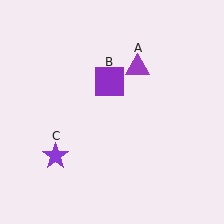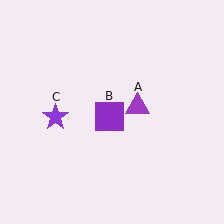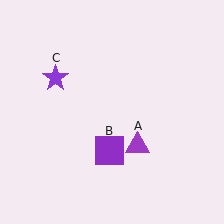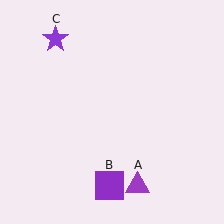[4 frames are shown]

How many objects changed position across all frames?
3 objects changed position: purple triangle (object A), purple square (object B), purple star (object C).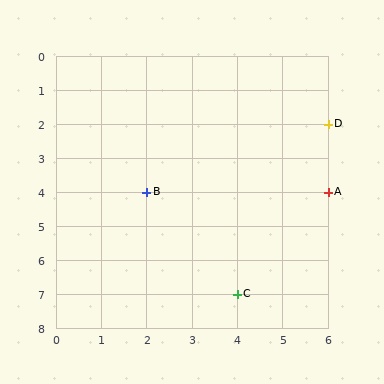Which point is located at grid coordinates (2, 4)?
Point B is at (2, 4).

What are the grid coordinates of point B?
Point B is at grid coordinates (2, 4).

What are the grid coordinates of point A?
Point A is at grid coordinates (6, 4).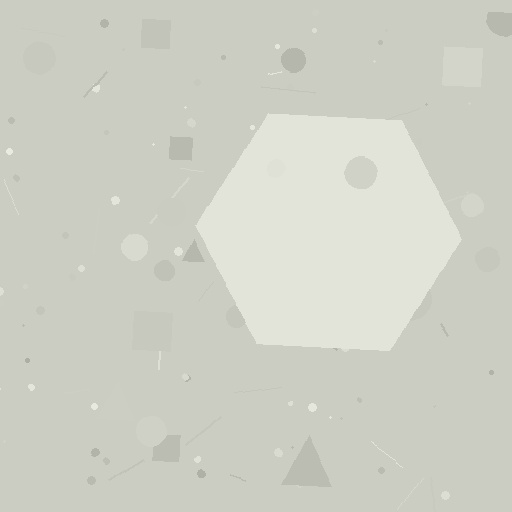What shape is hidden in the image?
A hexagon is hidden in the image.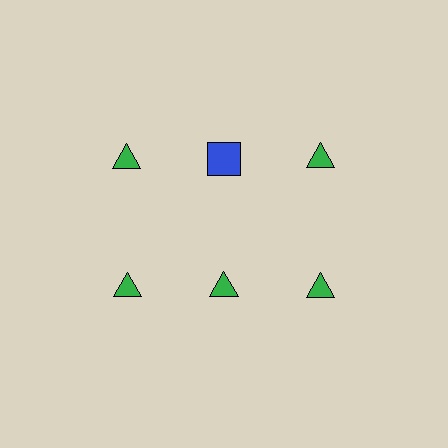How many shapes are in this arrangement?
There are 6 shapes arranged in a grid pattern.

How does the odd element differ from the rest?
It differs in both color (blue instead of green) and shape (square instead of triangle).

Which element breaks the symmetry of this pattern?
The blue square in the top row, second from left column breaks the symmetry. All other shapes are green triangles.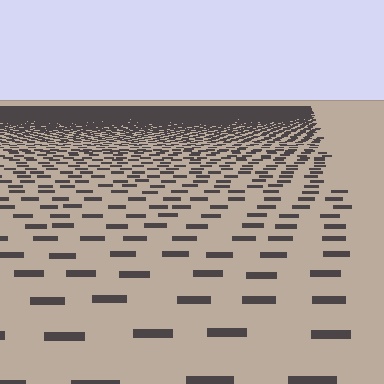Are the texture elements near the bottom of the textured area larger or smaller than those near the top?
Larger. Near the bottom, elements are closer to the viewer and appear at a bigger on-screen size.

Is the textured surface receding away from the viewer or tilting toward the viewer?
The surface is receding away from the viewer. Texture elements get smaller and denser toward the top.